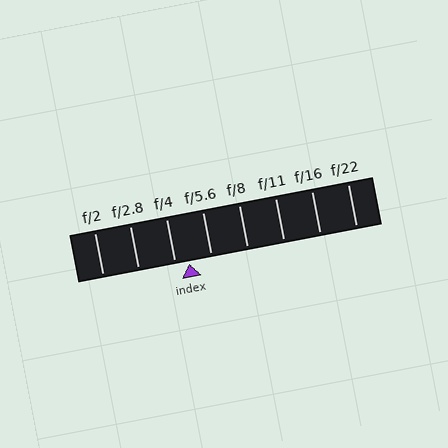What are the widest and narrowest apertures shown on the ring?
The widest aperture shown is f/2 and the narrowest is f/22.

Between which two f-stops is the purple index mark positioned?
The index mark is between f/4 and f/5.6.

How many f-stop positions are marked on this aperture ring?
There are 8 f-stop positions marked.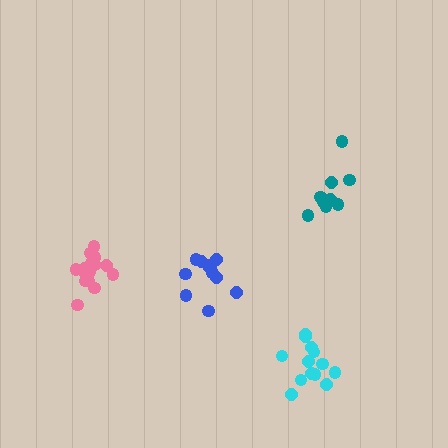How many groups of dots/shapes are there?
There are 4 groups.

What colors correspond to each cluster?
The clusters are colored: pink, blue, cyan, teal.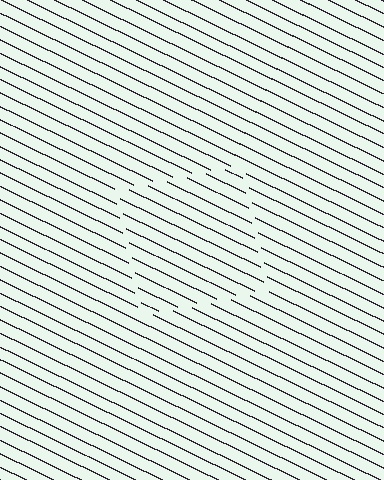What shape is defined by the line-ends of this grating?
An illusory square. The interior of the shape contains the same grating, shifted by half a period — the contour is defined by the phase discontinuity where line-ends from the inner and outer gratings abut.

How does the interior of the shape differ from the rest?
The interior of the shape contains the same grating, shifted by half a period — the contour is defined by the phase discontinuity where line-ends from the inner and outer gratings abut.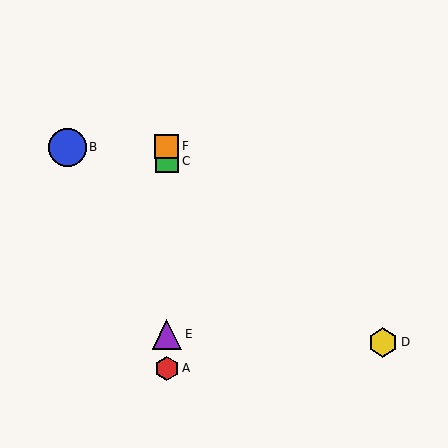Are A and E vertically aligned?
Yes, both are at x≈167.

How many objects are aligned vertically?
4 objects (A, C, E, F) are aligned vertically.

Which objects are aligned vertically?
Objects A, C, E, F are aligned vertically.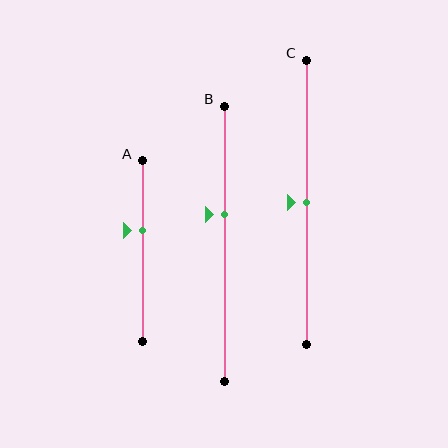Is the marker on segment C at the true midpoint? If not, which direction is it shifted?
Yes, the marker on segment C is at the true midpoint.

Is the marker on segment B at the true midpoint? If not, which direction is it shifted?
No, the marker on segment B is shifted upward by about 11% of the segment length.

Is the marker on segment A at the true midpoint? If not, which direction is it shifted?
No, the marker on segment A is shifted upward by about 11% of the segment length.